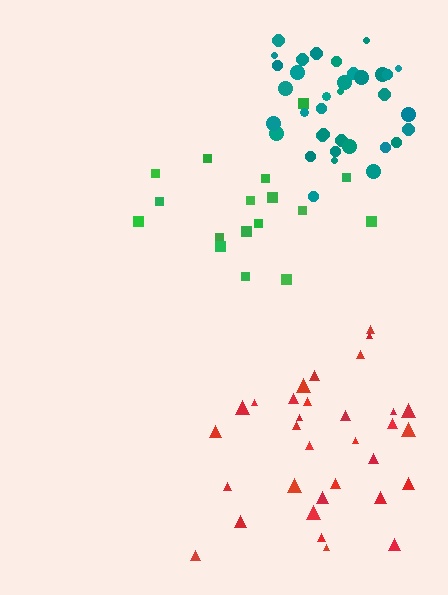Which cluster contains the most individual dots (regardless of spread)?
Teal (35).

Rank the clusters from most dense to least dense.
teal, red, green.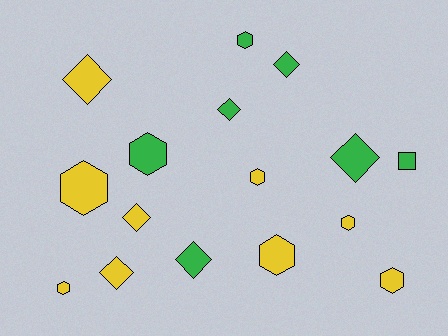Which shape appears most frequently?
Hexagon, with 8 objects.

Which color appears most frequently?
Yellow, with 9 objects.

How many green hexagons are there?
There are 2 green hexagons.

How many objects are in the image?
There are 16 objects.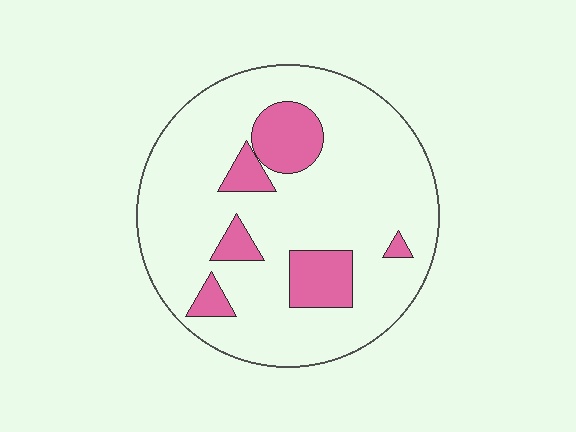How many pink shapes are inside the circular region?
6.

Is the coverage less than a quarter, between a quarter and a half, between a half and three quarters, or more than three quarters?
Less than a quarter.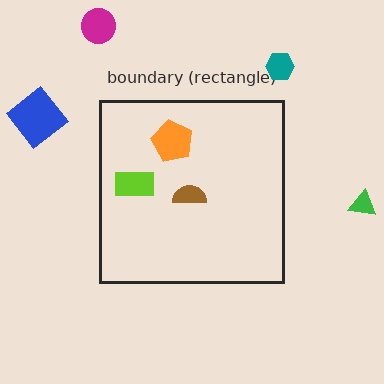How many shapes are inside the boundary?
3 inside, 4 outside.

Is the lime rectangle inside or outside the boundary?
Inside.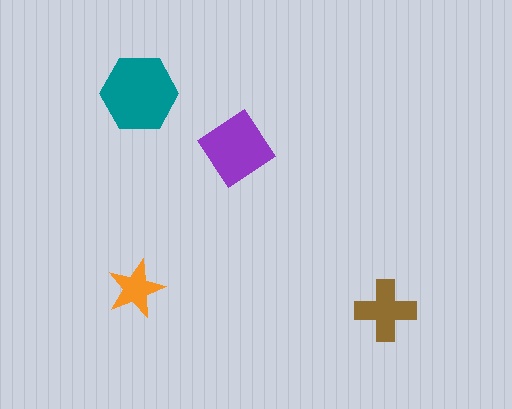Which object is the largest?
The teal hexagon.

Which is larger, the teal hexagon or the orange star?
The teal hexagon.